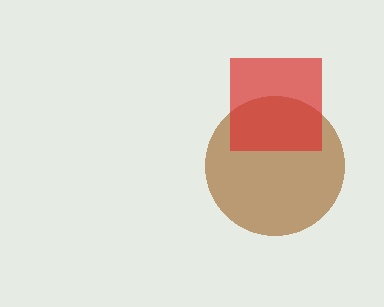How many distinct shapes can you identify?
There are 2 distinct shapes: a brown circle, a red square.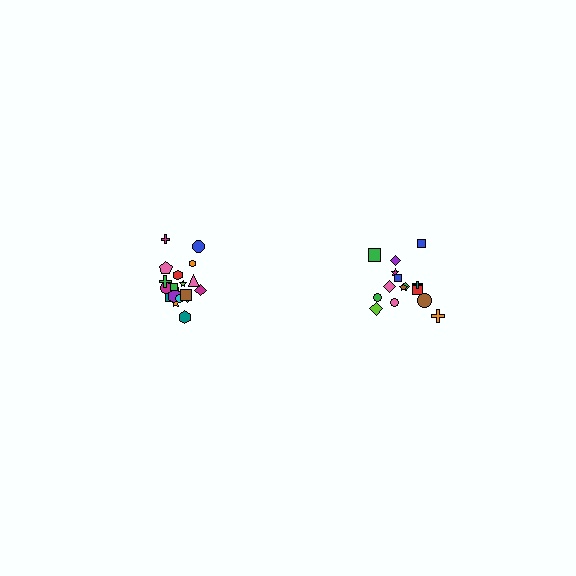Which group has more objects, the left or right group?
The left group.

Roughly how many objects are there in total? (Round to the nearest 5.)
Roughly 35 objects in total.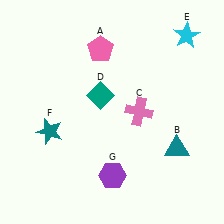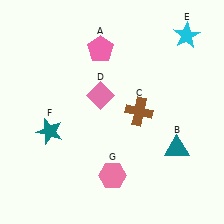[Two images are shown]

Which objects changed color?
C changed from pink to brown. D changed from teal to pink. G changed from purple to pink.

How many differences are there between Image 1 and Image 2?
There are 3 differences between the two images.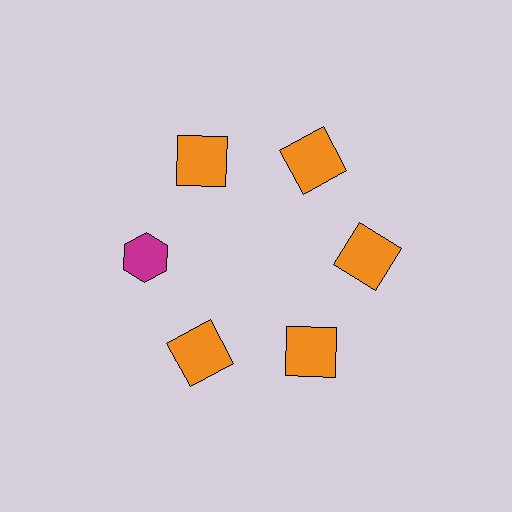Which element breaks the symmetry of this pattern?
The magenta hexagon at roughly the 9 o'clock position breaks the symmetry. All other shapes are orange squares.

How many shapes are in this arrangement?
There are 6 shapes arranged in a ring pattern.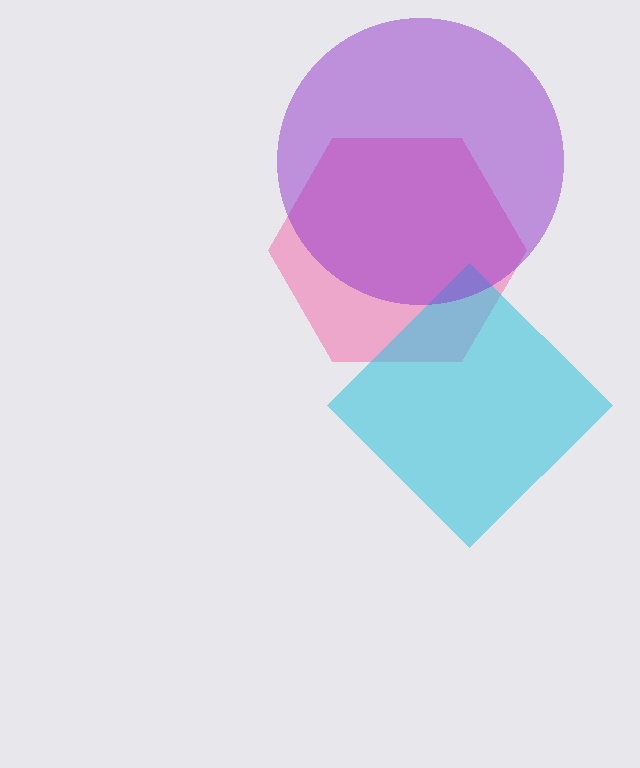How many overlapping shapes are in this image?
There are 3 overlapping shapes in the image.